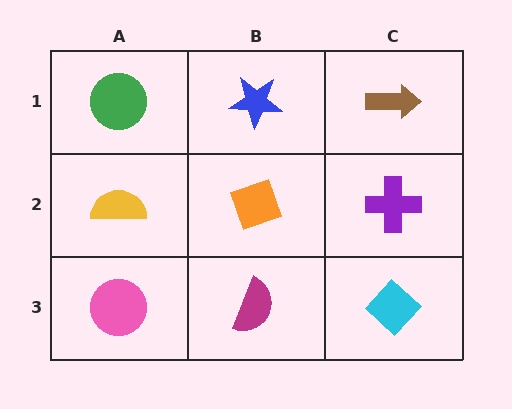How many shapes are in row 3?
3 shapes.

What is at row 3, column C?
A cyan diamond.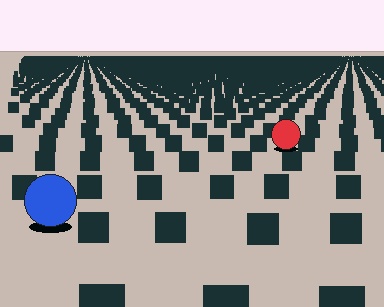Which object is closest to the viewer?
The blue circle is closest. The texture marks near it are larger and more spread out.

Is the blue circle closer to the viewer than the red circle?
Yes. The blue circle is closer — you can tell from the texture gradient: the ground texture is coarser near it.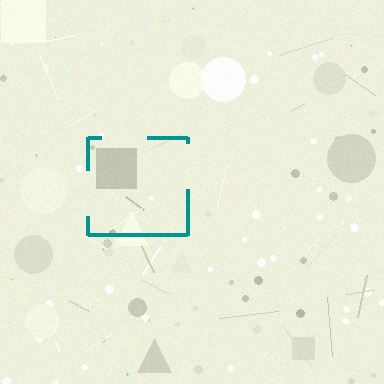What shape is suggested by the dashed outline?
The dashed outline suggests a square.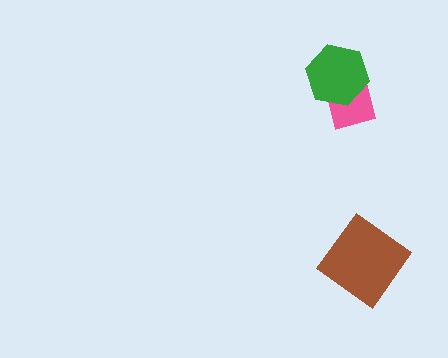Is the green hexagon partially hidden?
No, no other shape covers it.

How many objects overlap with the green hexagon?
1 object overlaps with the green hexagon.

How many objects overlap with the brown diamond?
0 objects overlap with the brown diamond.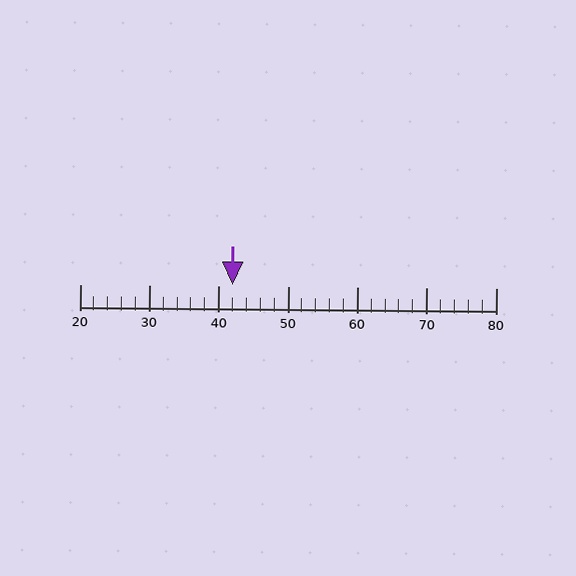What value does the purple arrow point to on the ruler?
The purple arrow points to approximately 42.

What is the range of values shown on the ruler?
The ruler shows values from 20 to 80.